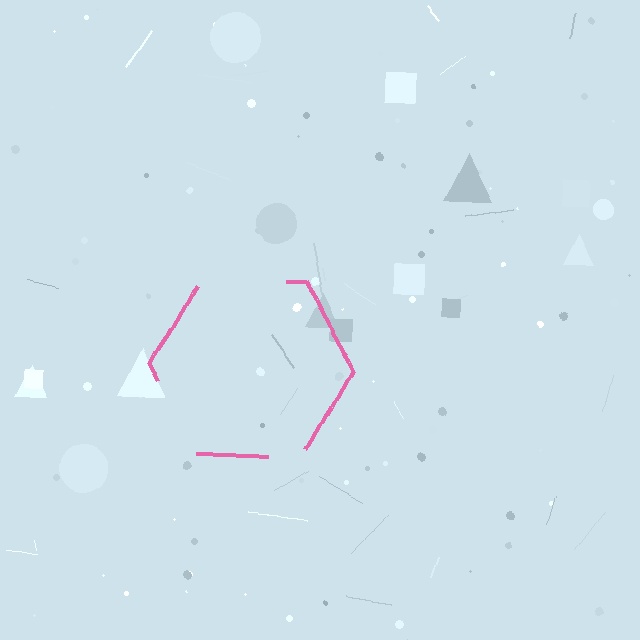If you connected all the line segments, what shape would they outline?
They would outline a hexagon.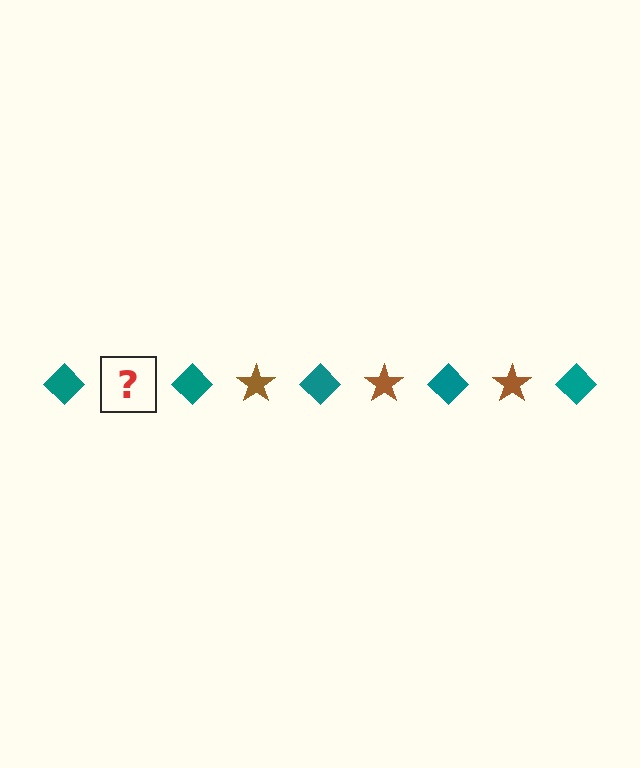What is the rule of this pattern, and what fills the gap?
The rule is that the pattern alternates between teal diamond and brown star. The gap should be filled with a brown star.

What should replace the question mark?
The question mark should be replaced with a brown star.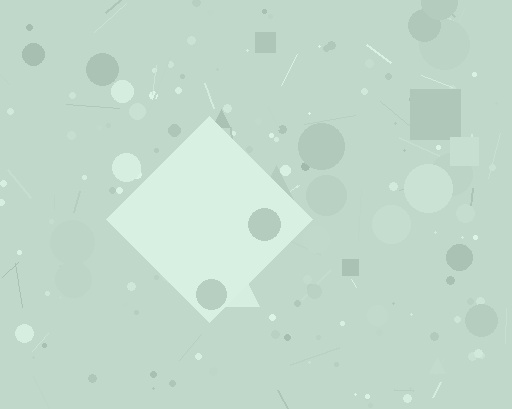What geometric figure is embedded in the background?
A diamond is embedded in the background.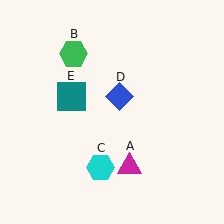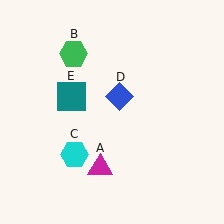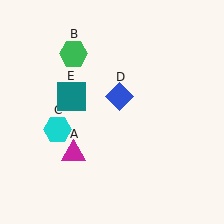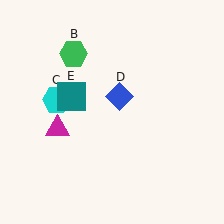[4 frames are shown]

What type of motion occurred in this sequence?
The magenta triangle (object A), cyan hexagon (object C) rotated clockwise around the center of the scene.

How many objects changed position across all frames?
2 objects changed position: magenta triangle (object A), cyan hexagon (object C).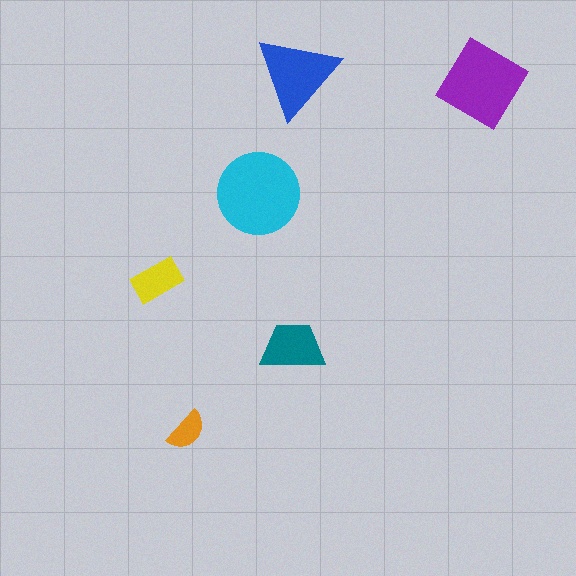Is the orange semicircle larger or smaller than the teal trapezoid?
Smaller.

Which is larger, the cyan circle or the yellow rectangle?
The cyan circle.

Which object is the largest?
The cyan circle.